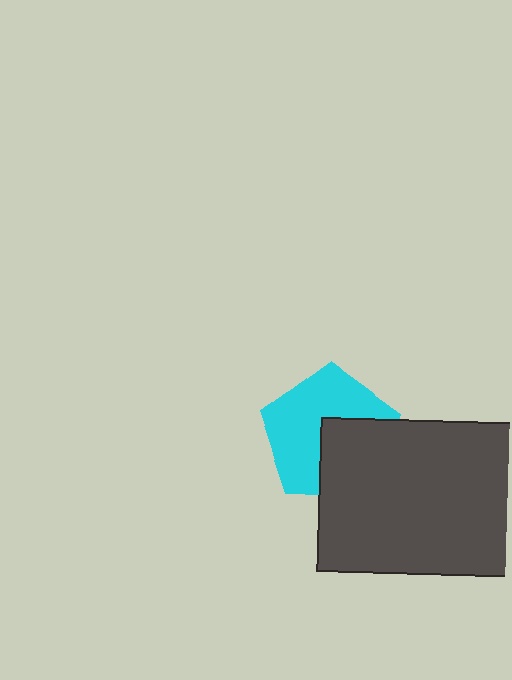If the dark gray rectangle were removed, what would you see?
You would see the complete cyan pentagon.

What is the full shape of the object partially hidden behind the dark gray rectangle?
The partially hidden object is a cyan pentagon.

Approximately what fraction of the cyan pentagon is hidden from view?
Roughly 39% of the cyan pentagon is hidden behind the dark gray rectangle.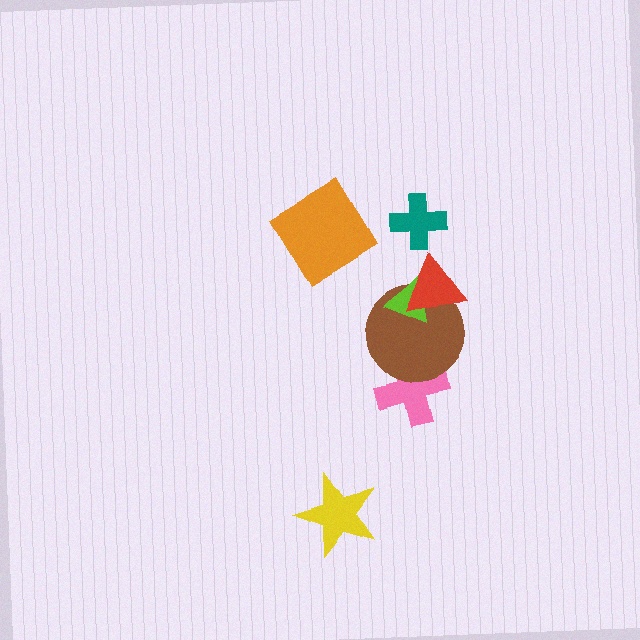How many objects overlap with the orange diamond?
0 objects overlap with the orange diamond.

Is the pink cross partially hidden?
Yes, it is partially covered by another shape.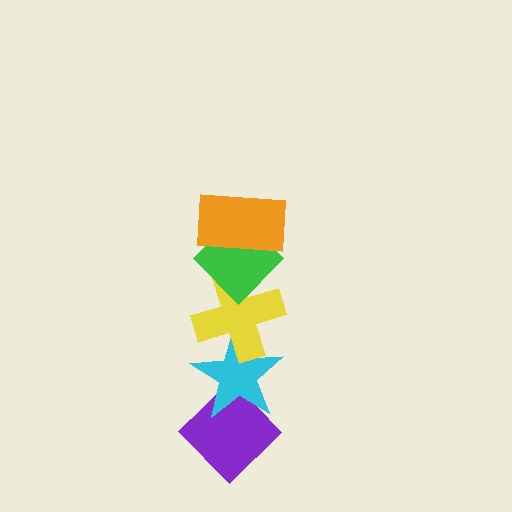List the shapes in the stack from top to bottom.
From top to bottom: the orange rectangle, the green diamond, the yellow cross, the cyan star, the purple diamond.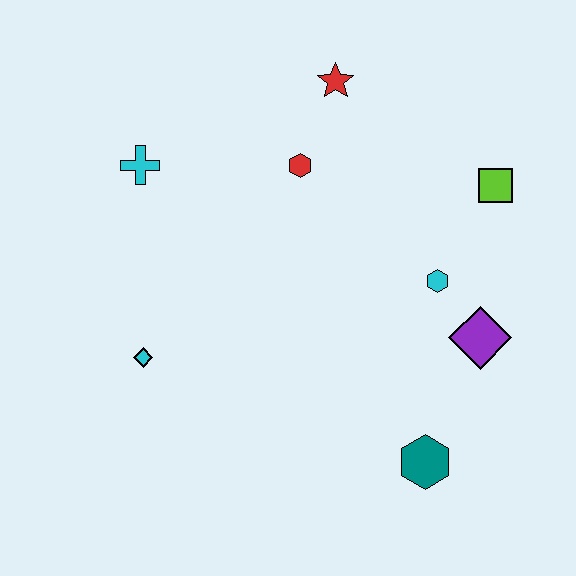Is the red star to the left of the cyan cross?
No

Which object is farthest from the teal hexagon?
The cyan cross is farthest from the teal hexagon.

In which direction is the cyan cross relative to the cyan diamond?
The cyan cross is above the cyan diamond.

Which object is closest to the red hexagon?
The red star is closest to the red hexagon.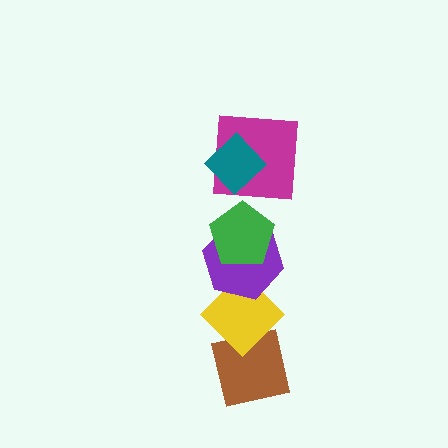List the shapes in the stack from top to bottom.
From top to bottom: the teal diamond, the magenta square, the green pentagon, the purple hexagon, the yellow diamond, the brown square.